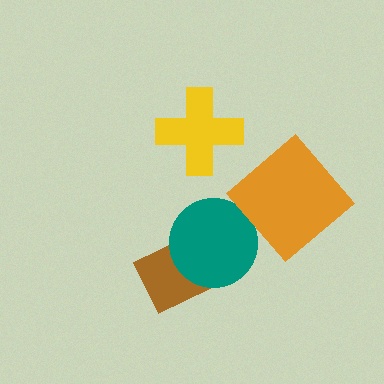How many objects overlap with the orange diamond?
0 objects overlap with the orange diamond.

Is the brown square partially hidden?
Yes, it is partially covered by another shape.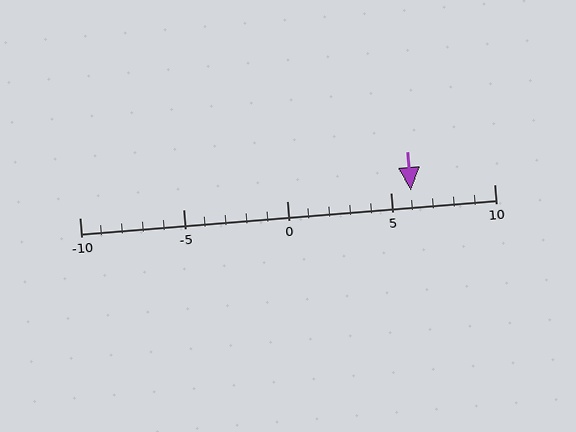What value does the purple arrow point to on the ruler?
The purple arrow points to approximately 6.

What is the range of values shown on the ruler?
The ruler shows values from -10 to 10.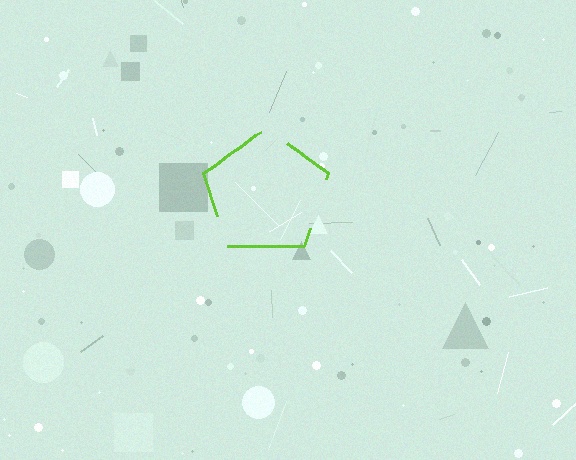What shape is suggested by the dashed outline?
The dashed outline suggests a pentagon.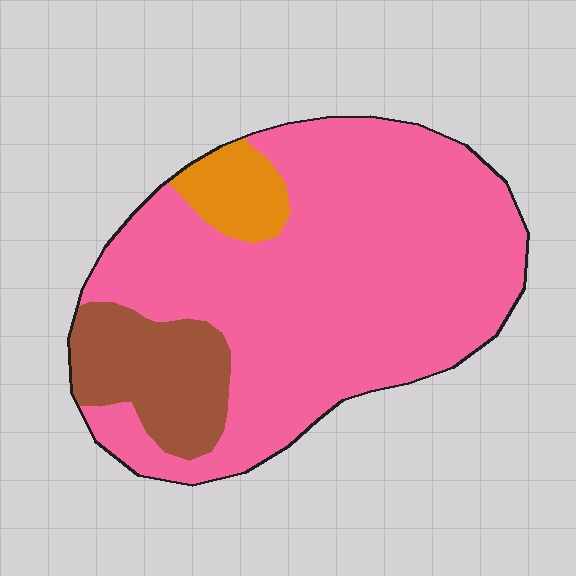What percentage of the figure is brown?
Brown takes up less than a sixth of the figure.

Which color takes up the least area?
Orange, at roughly 5%.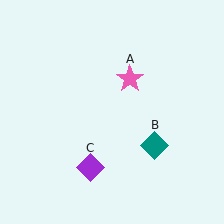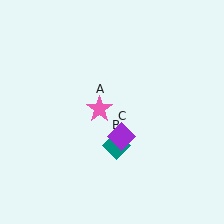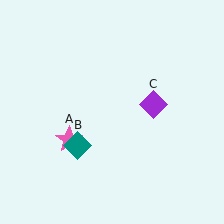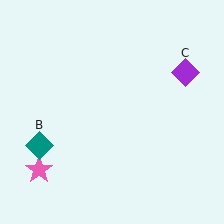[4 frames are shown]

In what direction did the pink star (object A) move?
The pink star (object A) moved down and to the left.